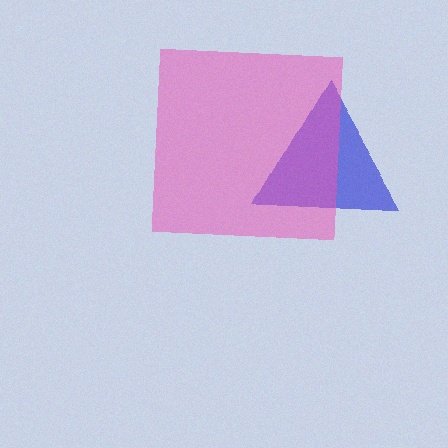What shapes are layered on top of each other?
The layered shapes are: a blue triangle, a pink square.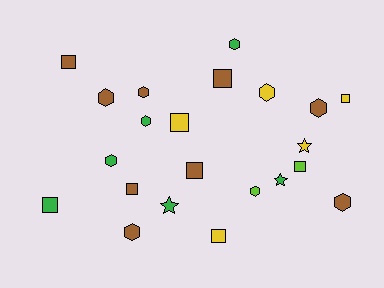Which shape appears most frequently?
Hexagon, with 10 objects.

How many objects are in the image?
There are 22 objects.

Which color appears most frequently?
Brown, with 9 objects.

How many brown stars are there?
There are no brown stars.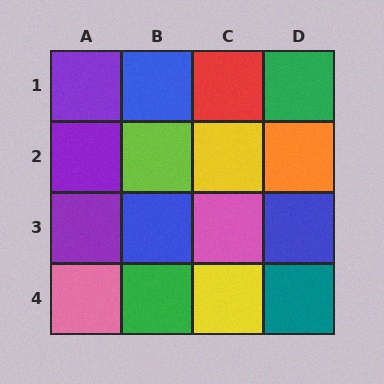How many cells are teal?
1 cell is teal.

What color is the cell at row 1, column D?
Green.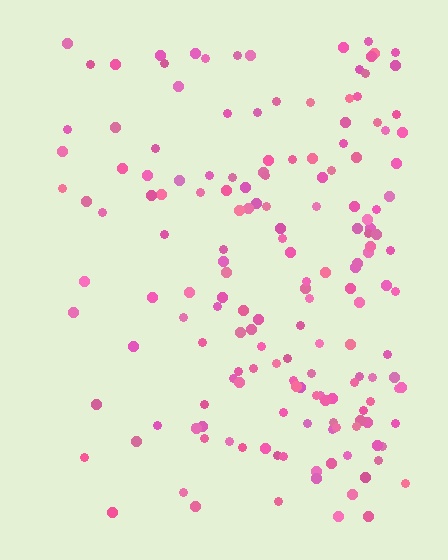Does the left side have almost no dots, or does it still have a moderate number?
Still a moderate number, just noticeably fewer than the right.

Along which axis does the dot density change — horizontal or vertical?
Horizontal.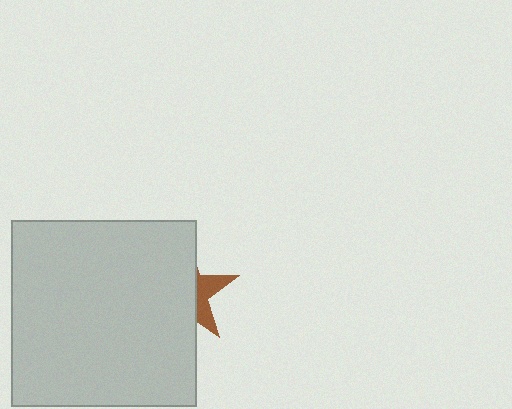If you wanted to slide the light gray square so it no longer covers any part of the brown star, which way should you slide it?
Slide it left — that is the most direct way to separate the two shapes.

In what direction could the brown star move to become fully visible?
The brown star could move right. That would shift it out from behind the light gray square entirely.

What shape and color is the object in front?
The object in front is a light gray square.